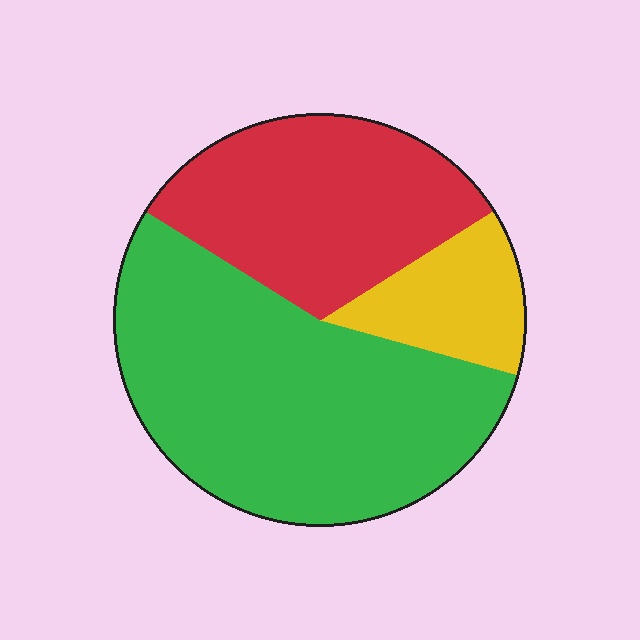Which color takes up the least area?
Yellow, at roughly 15%.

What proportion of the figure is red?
Red covers around 30% of the figure.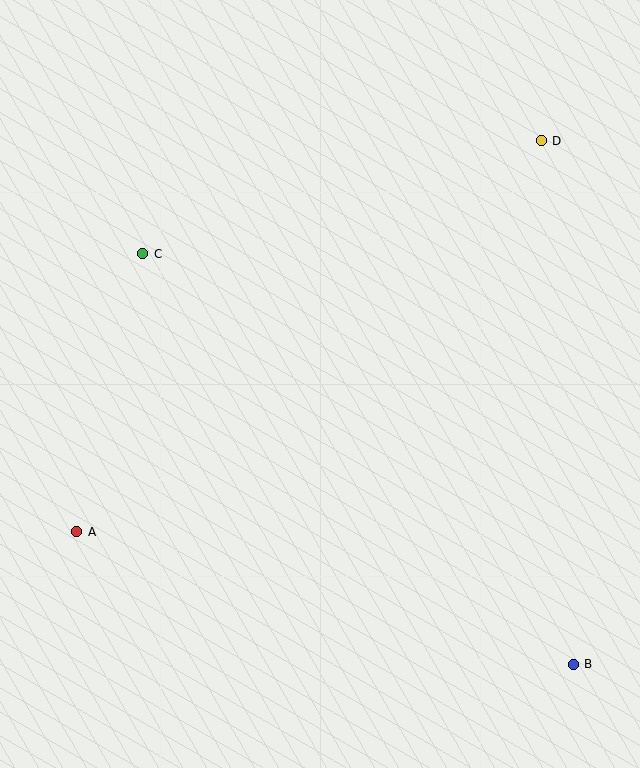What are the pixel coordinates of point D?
Point D is at (541, 141).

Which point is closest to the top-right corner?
Point D is closest to the top-right corner.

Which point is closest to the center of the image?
Point C at (143, 254) is closest to the center.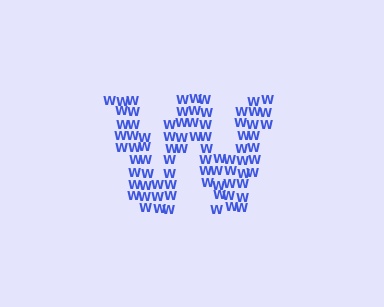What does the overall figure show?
The overall figure shows the letter W.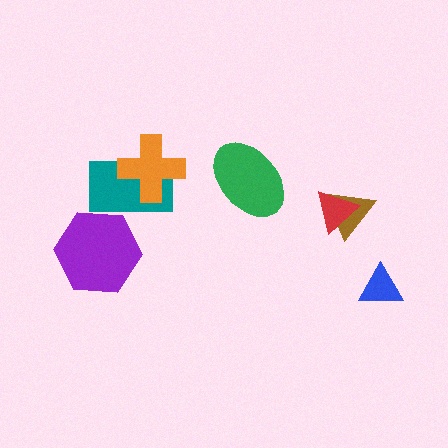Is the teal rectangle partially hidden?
Yes, it is partially covered by another shape.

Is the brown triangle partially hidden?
Yes, it is partially covered by another shape.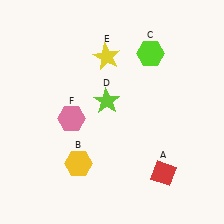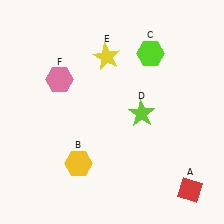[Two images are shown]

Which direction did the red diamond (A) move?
The red diamond (A) moved right.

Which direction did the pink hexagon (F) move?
The pink hexagon (F) moved up.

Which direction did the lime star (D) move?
The lime star (D) moved right.